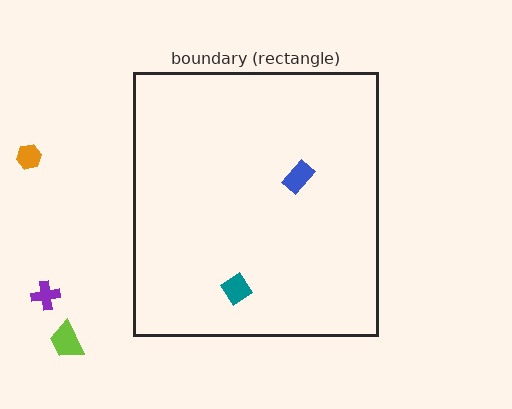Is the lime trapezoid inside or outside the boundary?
Outside.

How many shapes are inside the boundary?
2 inside, 3 outside.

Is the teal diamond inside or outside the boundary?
Inside.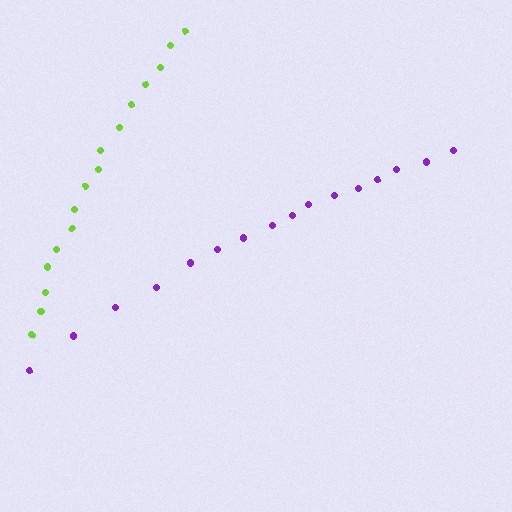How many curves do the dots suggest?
There are 2 distinct paths.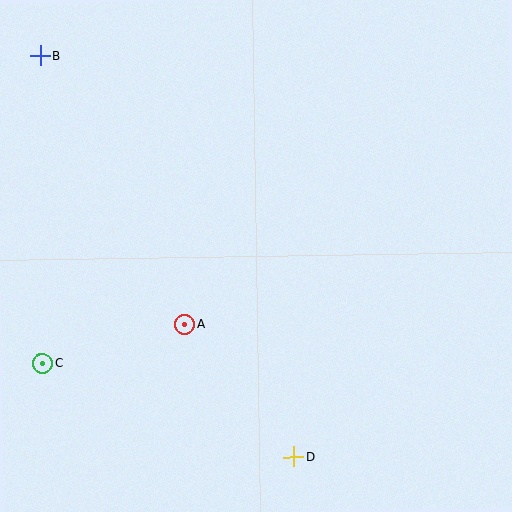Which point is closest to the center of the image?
Point A at (185, 324) is closest to the center.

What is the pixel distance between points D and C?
The distance between D and C is 268 pixels.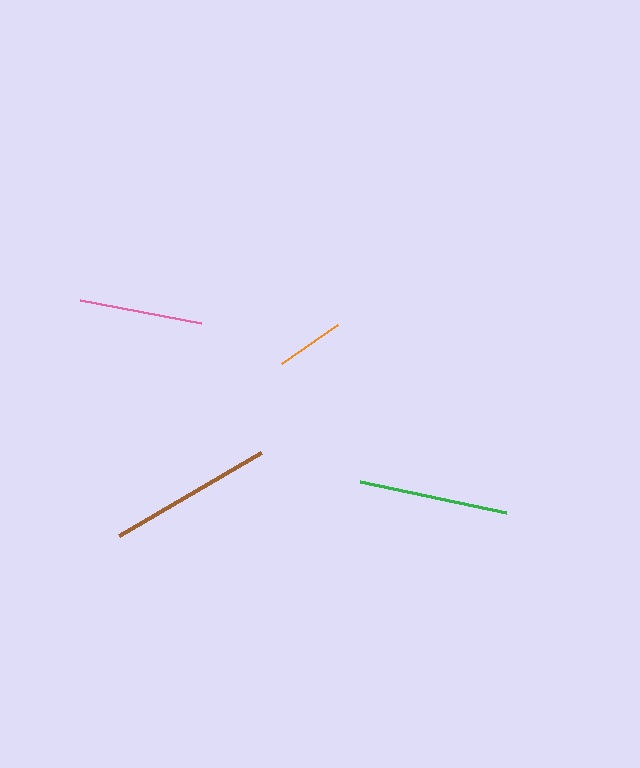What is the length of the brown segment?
The brown segment is approximately 165 pixels long.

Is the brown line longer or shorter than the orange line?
The brown line is longer than the orange line.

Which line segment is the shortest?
The orange line is the shortest at approximately 69 pixels.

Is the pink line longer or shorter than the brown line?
The brown line is longer than the pink line.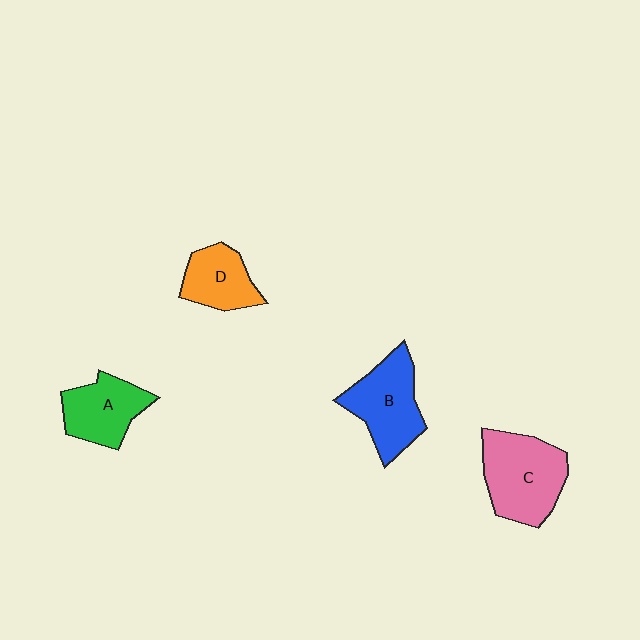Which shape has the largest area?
Shape C (pink).